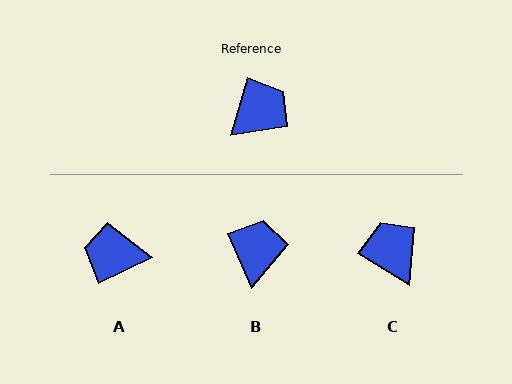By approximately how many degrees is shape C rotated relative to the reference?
Approximately 75 degrees counter-clockwise.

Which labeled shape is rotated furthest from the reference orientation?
A, about 132 degrees away.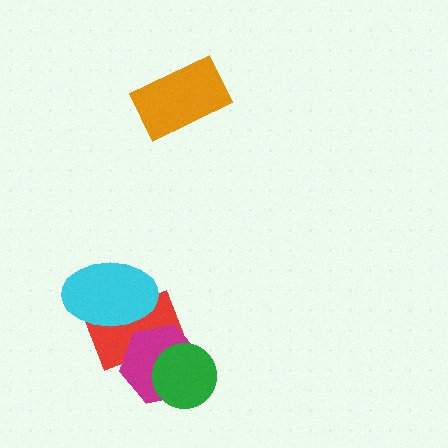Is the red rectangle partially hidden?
Yes, it is partially covered by another shape.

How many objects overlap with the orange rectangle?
0 objects overlap with the orange rectangle.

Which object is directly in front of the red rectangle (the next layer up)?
The magenta hexagon is directly in front of the red rectangle.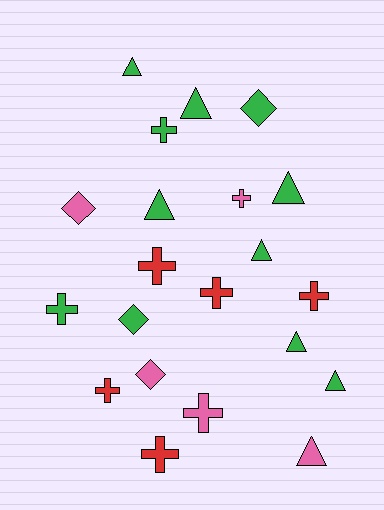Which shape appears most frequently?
Cross, with 9 objects.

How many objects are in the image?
There are 21 objects.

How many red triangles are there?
There are no red triangles.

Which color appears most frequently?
Green, with 11 objects.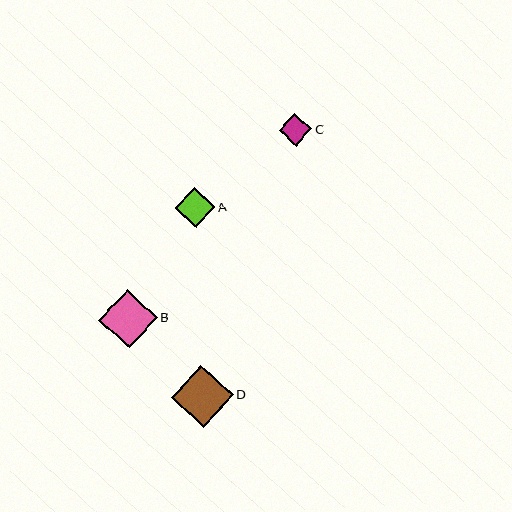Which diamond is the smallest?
Diamond C is the smallest with a size of approximately 33 pixels.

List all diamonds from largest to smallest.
From largest to smallest: D, B, A, C.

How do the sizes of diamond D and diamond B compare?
Diamond D and diamond B are approximately the same size.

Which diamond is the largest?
Diamond D is the largest with a size of approximately 61 pixels.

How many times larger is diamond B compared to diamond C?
Diamond B is approximately 1.8 times the size of diamond C.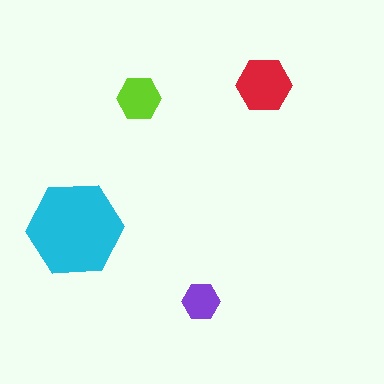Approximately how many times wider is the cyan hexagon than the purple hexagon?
About 2.5 times wider.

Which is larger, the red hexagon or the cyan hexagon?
The cyan one.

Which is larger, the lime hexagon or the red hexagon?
The red one.